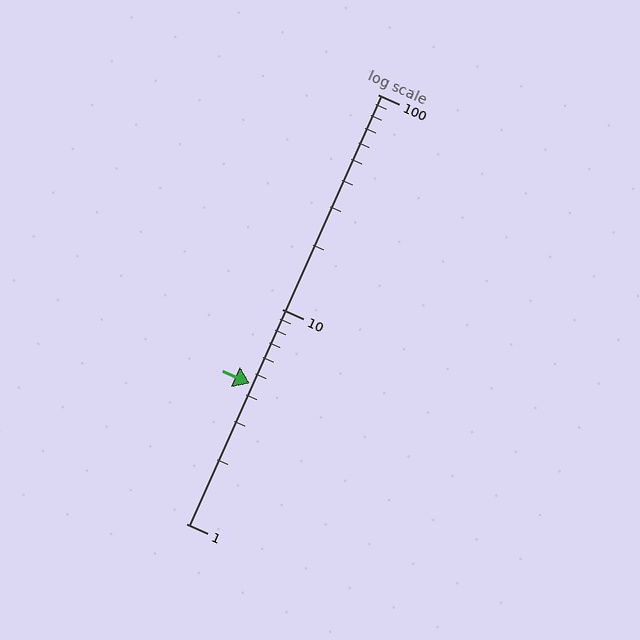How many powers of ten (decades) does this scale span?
The scale spans 2 decades, from 1 to 100.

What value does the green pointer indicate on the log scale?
The pointer indicates approximately 4.5.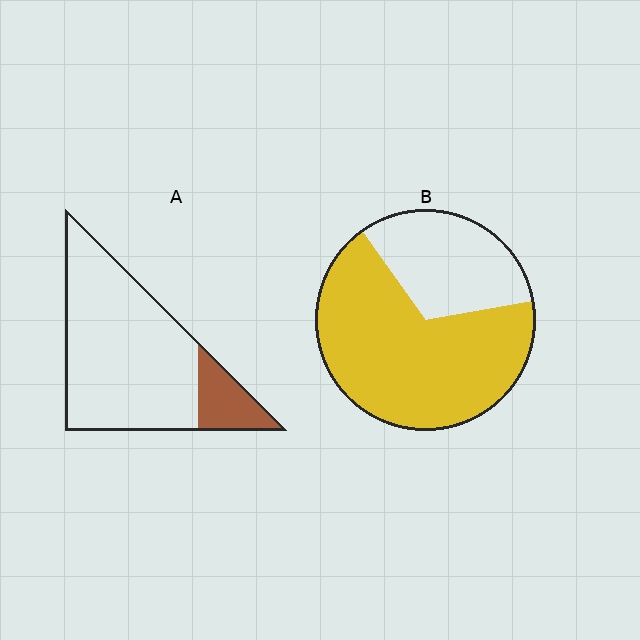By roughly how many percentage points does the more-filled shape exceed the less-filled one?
By roughly 50 percentage points (B over A).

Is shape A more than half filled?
No.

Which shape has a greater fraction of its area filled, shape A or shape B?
Shape B.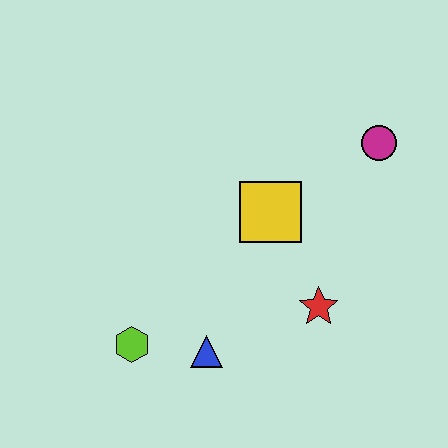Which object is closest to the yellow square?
The red star is closest to the yellow square.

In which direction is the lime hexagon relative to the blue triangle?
The lime hexagon is to the left of the blue triangle.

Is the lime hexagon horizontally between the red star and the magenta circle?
No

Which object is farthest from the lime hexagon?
The magenta circle is farthest from the lime hexagon.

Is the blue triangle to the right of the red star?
No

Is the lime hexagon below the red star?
Yes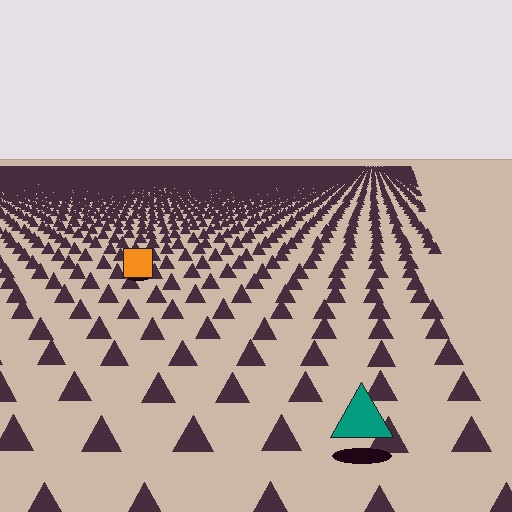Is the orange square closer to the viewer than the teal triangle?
No. The teal triangle is closer — you can tell from the texture gradient: the ground texture is coarser near it.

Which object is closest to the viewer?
The teal triangle is closest. The texture marks near it are larger and more spread out.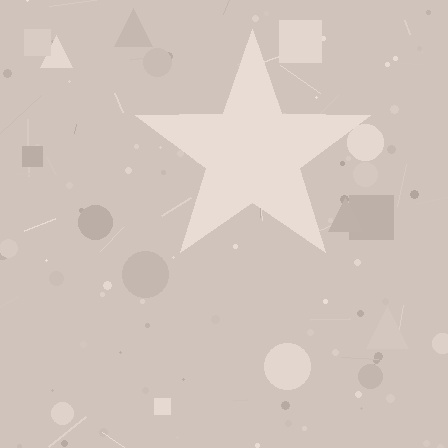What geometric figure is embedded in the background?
A star is embedded in the background.